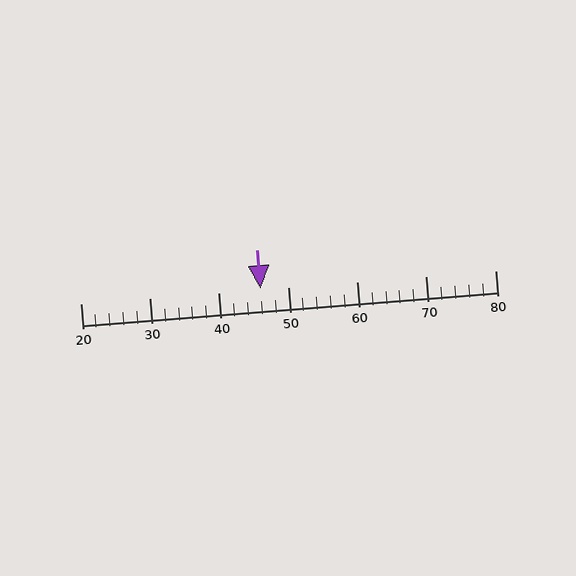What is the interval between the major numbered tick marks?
The major tick marks are spaced 10 units apart.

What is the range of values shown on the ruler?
The ruler shows values from 20 to 80.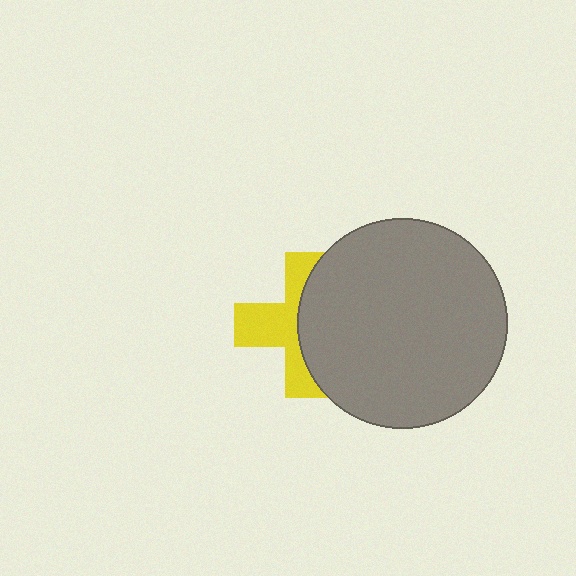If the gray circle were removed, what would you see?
You would see the complete yellow cross.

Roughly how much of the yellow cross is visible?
About half of it is visible (roughly 49%).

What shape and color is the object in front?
The object in front is a gray circle.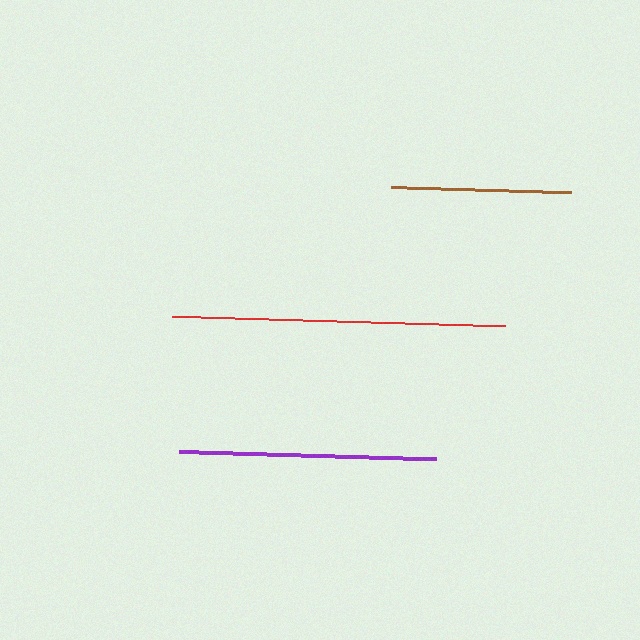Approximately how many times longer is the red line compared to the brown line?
The red line is approximately 1.9 times the length of the brown line.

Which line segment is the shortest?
The brown line is the shortest at approximately 180 pixels.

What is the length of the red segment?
The red segment is approximately 333 pixels long.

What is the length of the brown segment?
The brown segment is approximately 180 pixels long.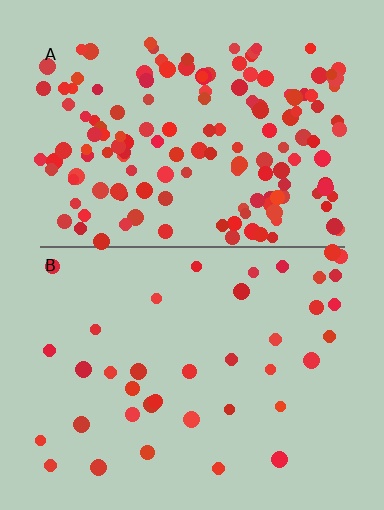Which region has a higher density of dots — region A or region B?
A (the top).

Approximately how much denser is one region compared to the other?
Approximately 3.8× — region A over region B.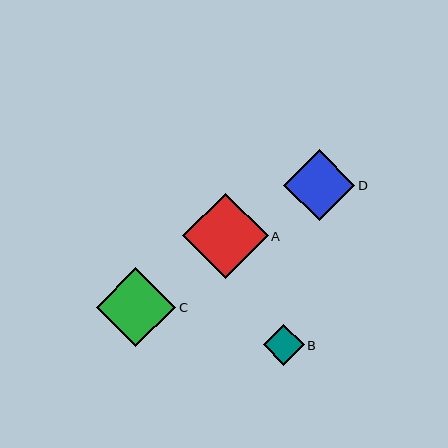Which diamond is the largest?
Diamond A is the largest with a size of approximately 85 pixels.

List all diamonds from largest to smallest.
From largest to smallest: A, C, D, B.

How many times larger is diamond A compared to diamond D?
Diamond A is approximately 1.2 times the size of diamond D.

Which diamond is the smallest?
Diamond B is the smallest with a size of approximately 41 pixels.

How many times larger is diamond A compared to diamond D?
Diamond A is approximately 1.2 times the size of diamond D.